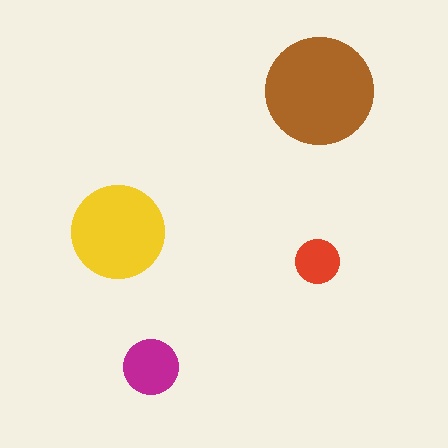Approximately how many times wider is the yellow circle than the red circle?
About 2 times wider.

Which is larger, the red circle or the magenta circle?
The magenta one.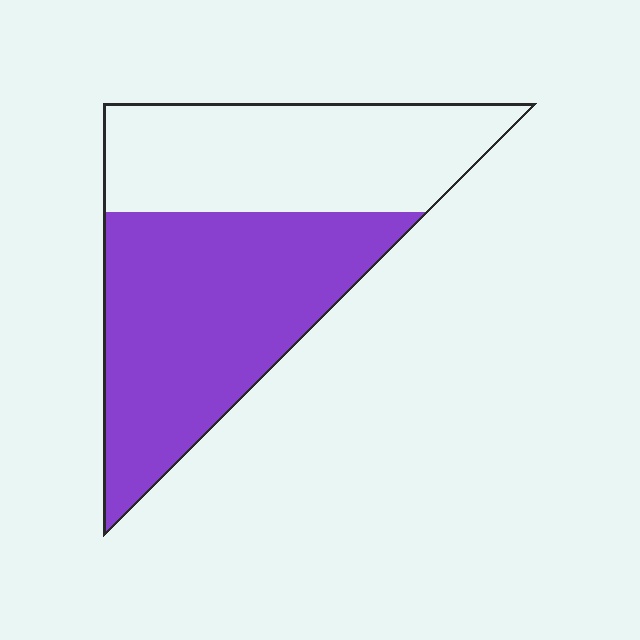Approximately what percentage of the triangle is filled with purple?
Approximately 55%.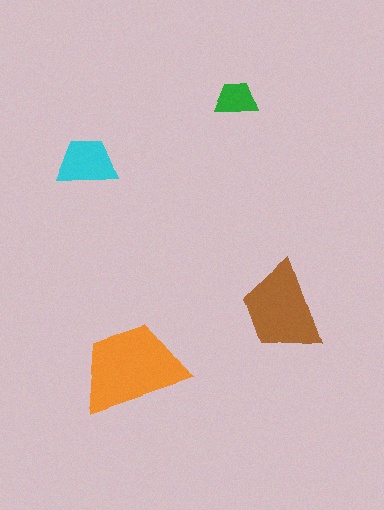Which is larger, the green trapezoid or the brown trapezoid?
The brown one.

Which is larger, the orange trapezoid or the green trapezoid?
The orange one.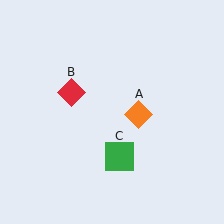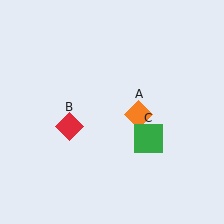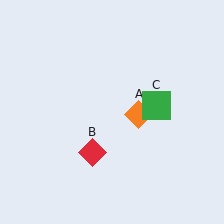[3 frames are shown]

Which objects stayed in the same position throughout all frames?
Orange diamond (object A) remained stationary.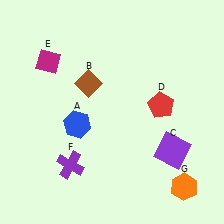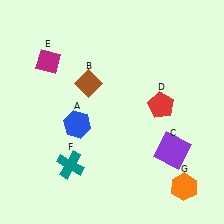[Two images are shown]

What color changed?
The cross (F) changed from purple in Image 1 to teal in Image 2.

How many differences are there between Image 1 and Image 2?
There is 1 difference between the two images.